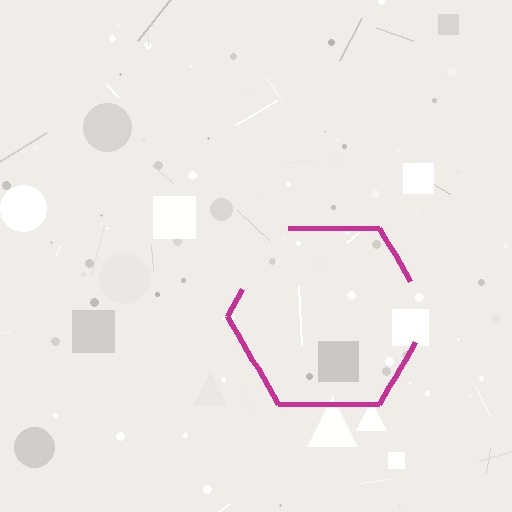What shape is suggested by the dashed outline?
The dashed outline suggests a hexagon.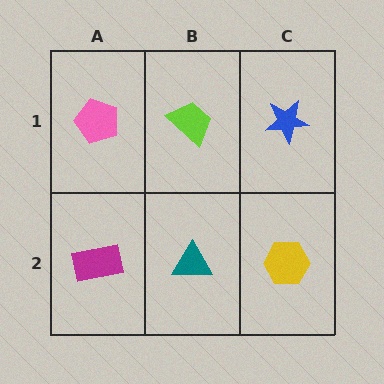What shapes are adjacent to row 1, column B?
A teal triangle (row 2, column B), a pink pentagon (row 1, column A), a blue star (row 1, column C).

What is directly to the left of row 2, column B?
A magenta rectangle.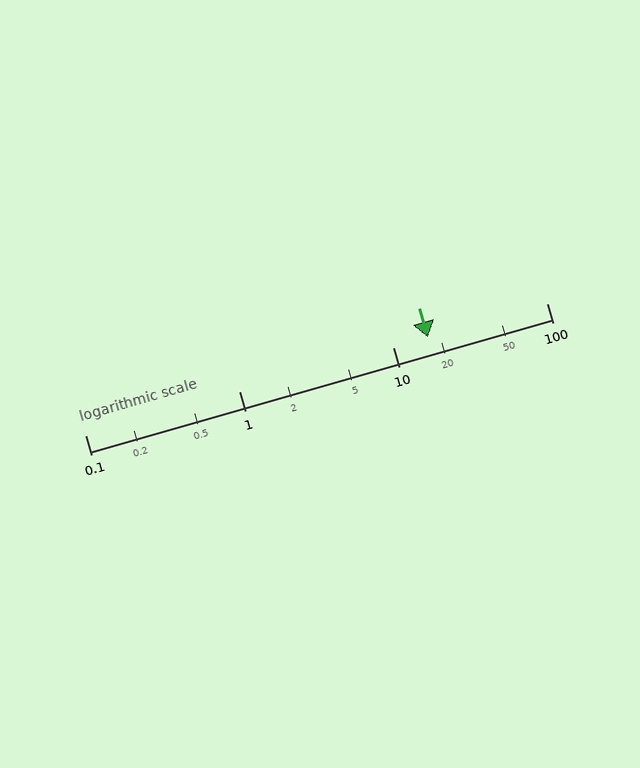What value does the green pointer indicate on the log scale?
The pointer indicates approximately 17.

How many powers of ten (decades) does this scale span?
The scale spans 3 decades, from 0.1 to 100.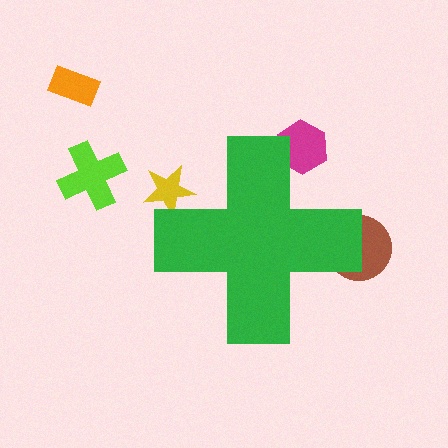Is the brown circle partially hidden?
Yes, the brown circle is partially hidden behind the green cross.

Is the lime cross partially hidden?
No, the lime cross is fully visible.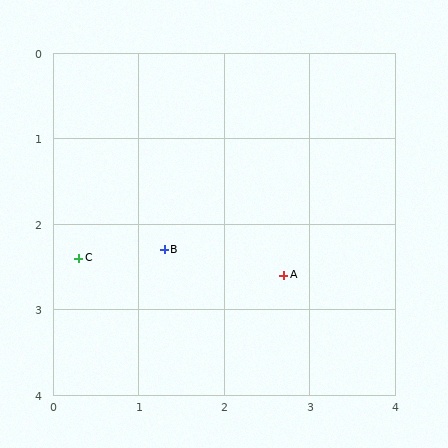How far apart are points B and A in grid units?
Points B and A are about 1.4 grid units apart.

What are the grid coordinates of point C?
Point C is at approximately (0.3, 2.4).